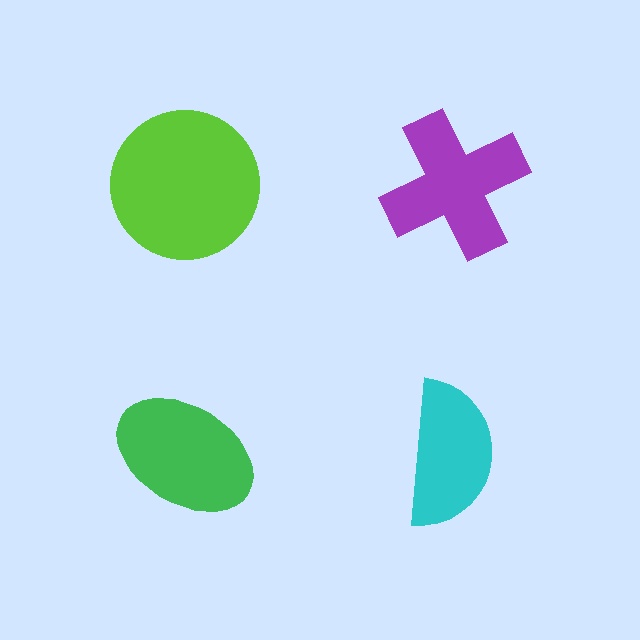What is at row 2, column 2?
A cyan semicircle.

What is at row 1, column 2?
A purple cross.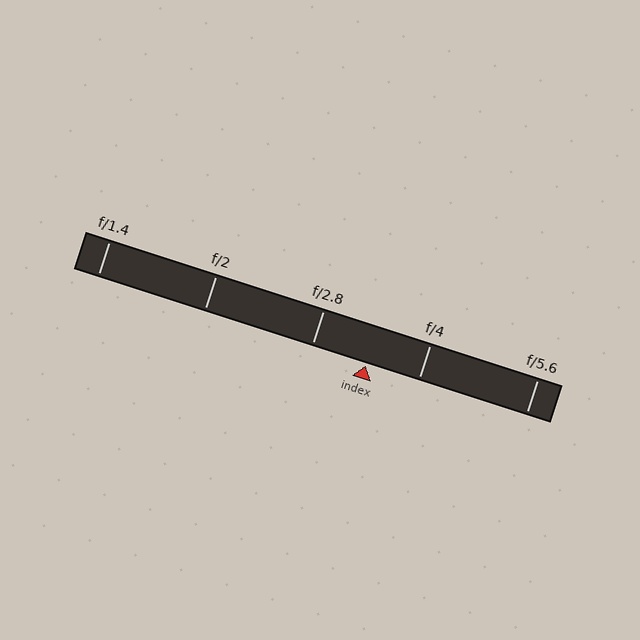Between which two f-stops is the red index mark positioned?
The index mark is between f/2.8 and f/4.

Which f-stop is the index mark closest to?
The index mark is closest to f/4.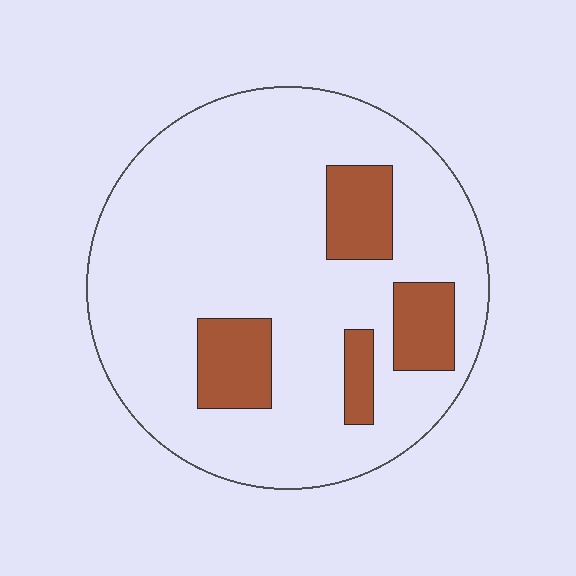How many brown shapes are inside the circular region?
4.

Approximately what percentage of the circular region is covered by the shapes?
Approximately 15%.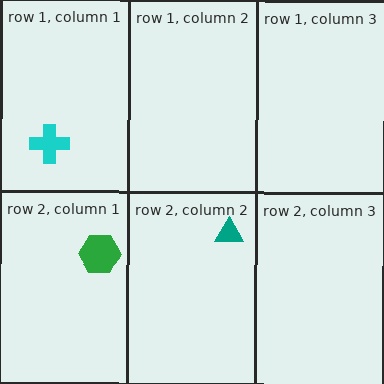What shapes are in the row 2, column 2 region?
The teal triangle.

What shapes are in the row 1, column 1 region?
The cyan cross.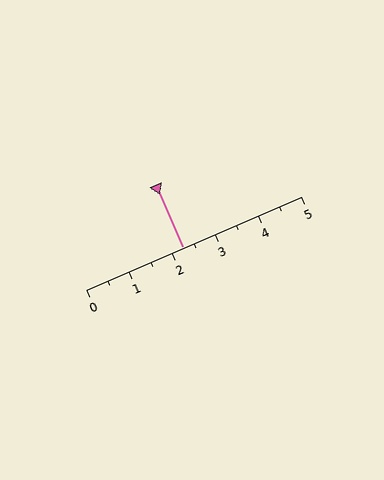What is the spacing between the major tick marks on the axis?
The major ticks are spaced 1 apart.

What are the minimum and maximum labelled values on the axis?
The axis runs from 0 to 5.